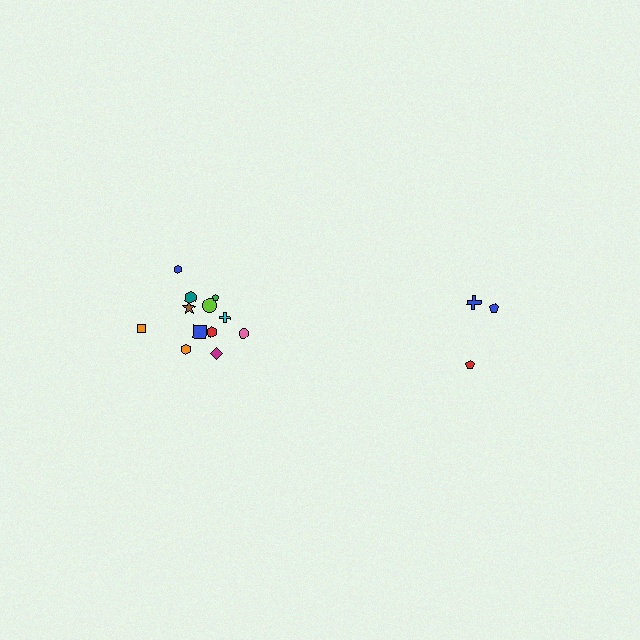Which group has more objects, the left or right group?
The left group.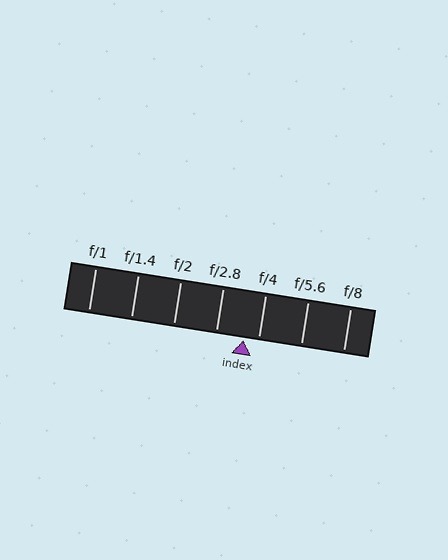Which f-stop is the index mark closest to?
The index mark is closest to f/4.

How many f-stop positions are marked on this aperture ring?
There are 7 f-stop positions marked.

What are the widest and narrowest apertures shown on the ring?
The widest aperture shown is f/1 and the narrowest is f/8.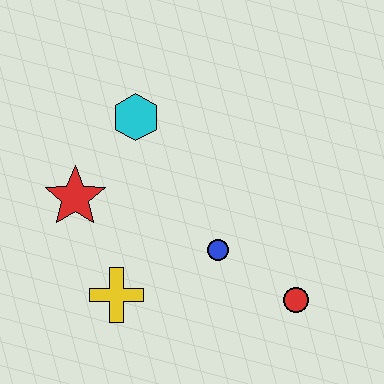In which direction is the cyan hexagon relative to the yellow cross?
The cyan hexagon is above the yellow cross.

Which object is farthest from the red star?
The red circle is farthest from the red star.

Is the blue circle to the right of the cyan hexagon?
Yes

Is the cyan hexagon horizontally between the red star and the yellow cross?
No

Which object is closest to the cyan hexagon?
The red star is closest to the cyan hexagon.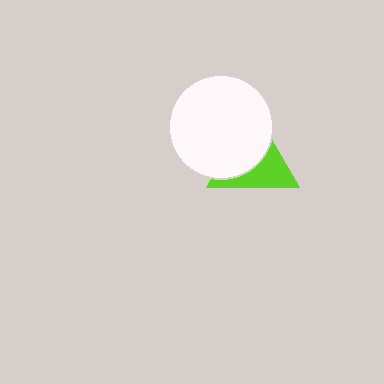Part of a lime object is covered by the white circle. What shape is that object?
It is a triangle.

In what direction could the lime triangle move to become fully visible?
The lime triangle could move toward the lower-right. That would shift it out from behind the white circle entirely.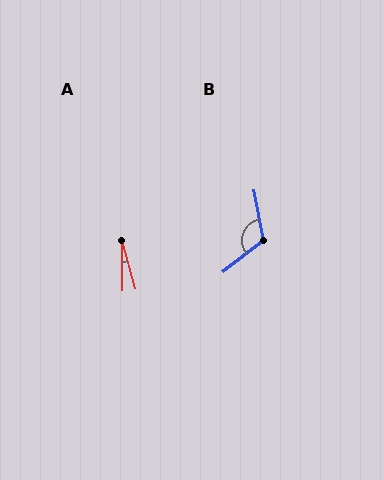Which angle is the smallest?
A, at approximately 15 degrees.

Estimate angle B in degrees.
Approximately 117 degrees.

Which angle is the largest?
B, at approximately 117 degrees.